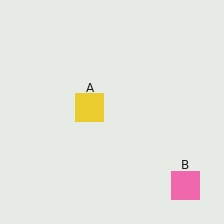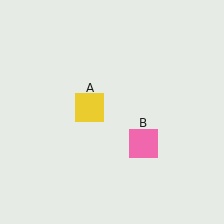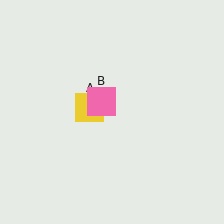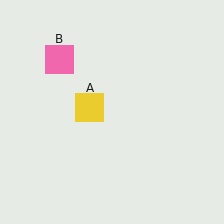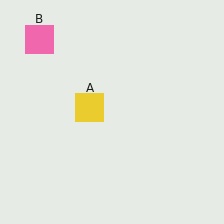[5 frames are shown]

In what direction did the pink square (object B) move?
The pink square (object B) moved up and to the left.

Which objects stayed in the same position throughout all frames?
Yellow square (object A) remained stationary.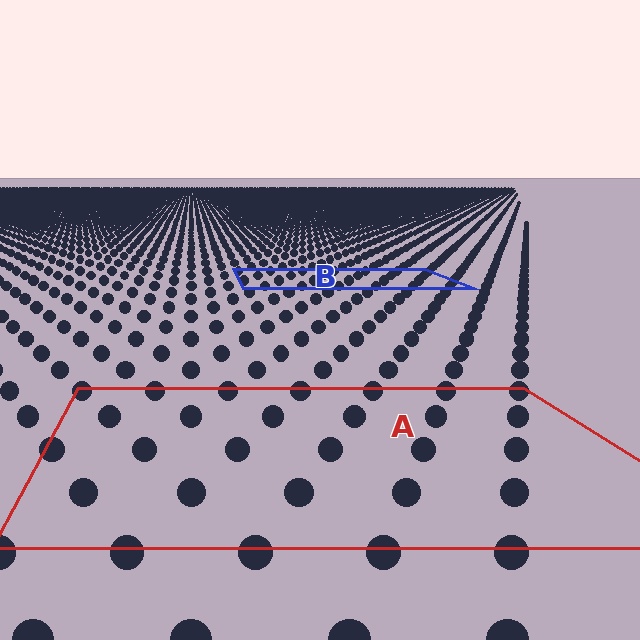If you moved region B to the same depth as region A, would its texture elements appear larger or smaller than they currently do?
They would appear larger. At a closer depth, the same texture elements are projected at a bigger on-screen size.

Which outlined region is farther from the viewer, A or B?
Region B is farther from the viewer — the texture elements inside it appear smaller and more densely packed.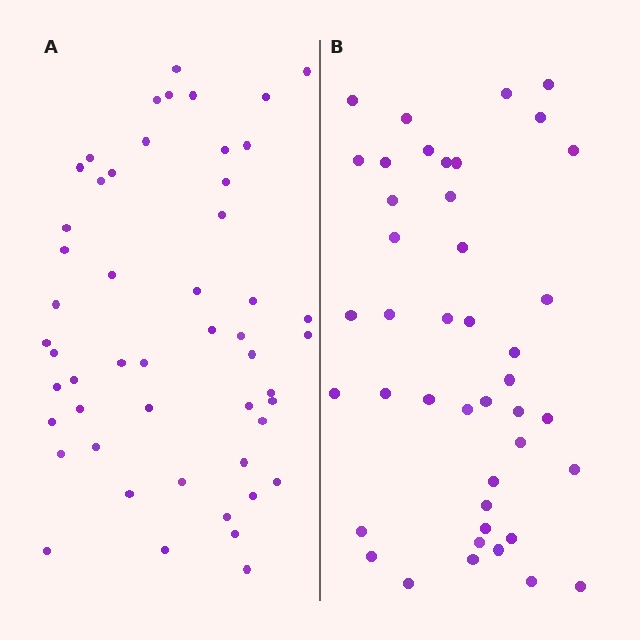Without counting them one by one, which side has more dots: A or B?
Region A (the left region) has more dots.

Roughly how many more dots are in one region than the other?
Region A has roughly 8 or so more dots than region B.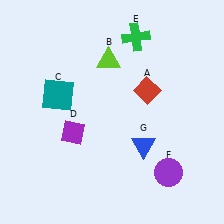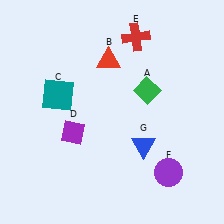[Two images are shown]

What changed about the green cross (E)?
In Image 1, E is green. In Image 2, it changed to red.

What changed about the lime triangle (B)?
In Image 1, B is lime. In Image 2, it changed to red.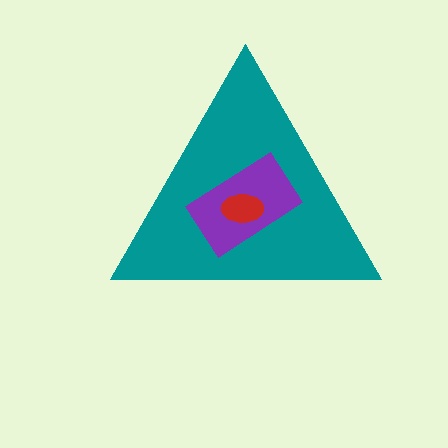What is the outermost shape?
The teal triangle.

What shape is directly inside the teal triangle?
The purple rectangle.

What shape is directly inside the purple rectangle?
The red ellipse.